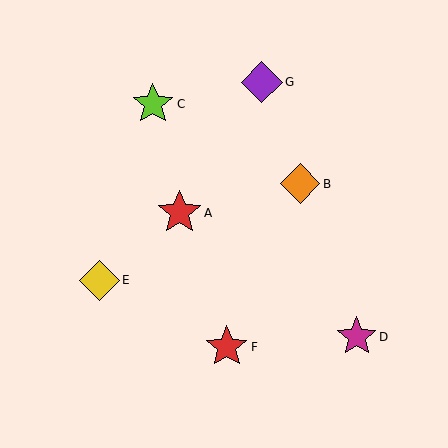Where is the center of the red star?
The center of the red star is at (227, 347).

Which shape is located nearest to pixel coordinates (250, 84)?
The purple diamond (labeled G) at (262, 82) is nearest to that location.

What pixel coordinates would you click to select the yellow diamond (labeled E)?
Click at (99, 281) to select the yellow diamond E.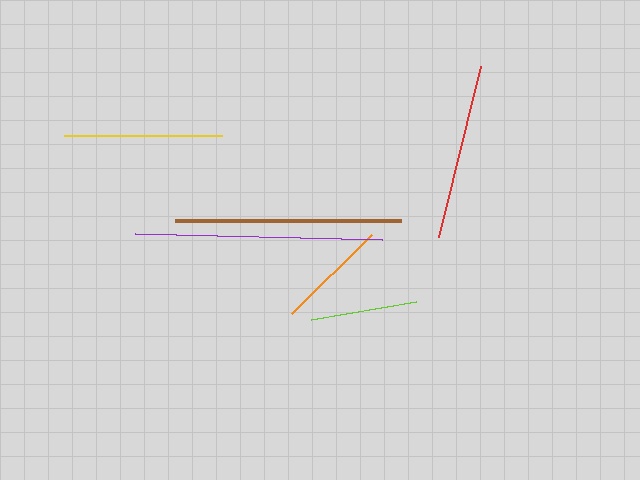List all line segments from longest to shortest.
From longest to shortest: purple, brown, red, yellow, orange, lime.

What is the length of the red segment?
The red segment is approximately 176 pixels long.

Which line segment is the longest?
The purple line is the longest at approximately 247 pixels.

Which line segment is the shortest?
The lime line is the shortest at approximately 107 pixels.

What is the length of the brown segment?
The brown segment is approximately 227 pixels long.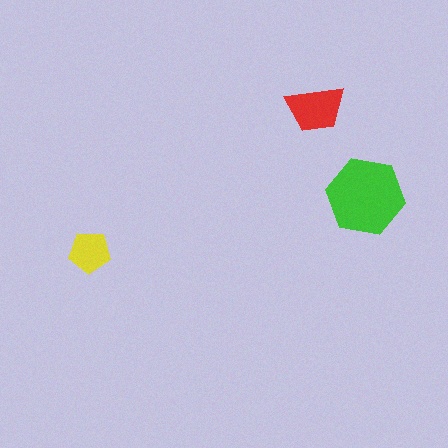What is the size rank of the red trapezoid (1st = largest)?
2nd.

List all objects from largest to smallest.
The green hexagon, the red trapezoid, the yellow pentagon.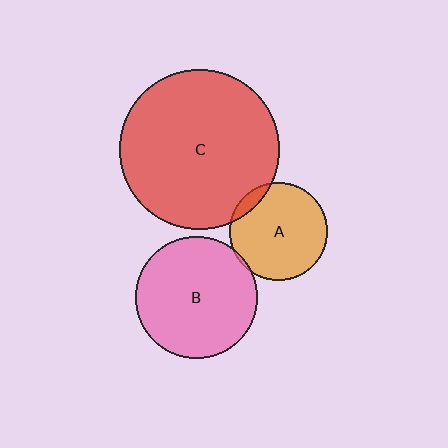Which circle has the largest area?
Circle C (red).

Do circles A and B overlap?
Yes.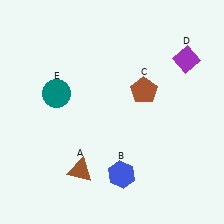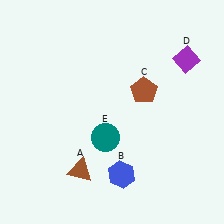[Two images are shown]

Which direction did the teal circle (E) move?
The teal circle (E) moved right.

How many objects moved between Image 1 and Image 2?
1 object moved between the two images.